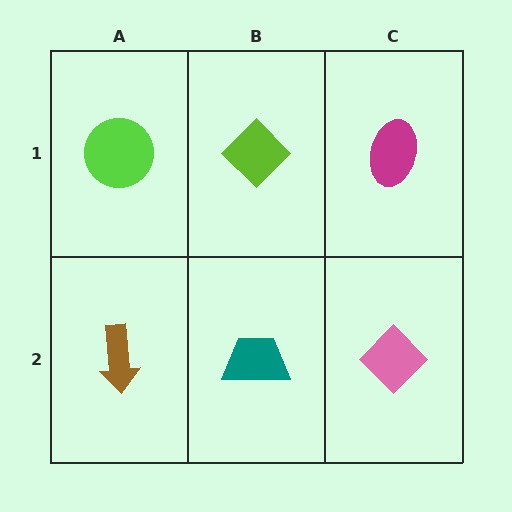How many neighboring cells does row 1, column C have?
2.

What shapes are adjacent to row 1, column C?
A pink diamond (row 2, column C), a lime diamond (row 1, column B).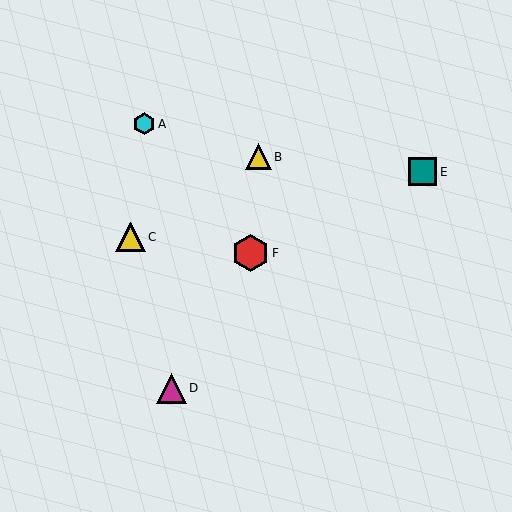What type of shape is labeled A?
Shape A is a cyan hexagon.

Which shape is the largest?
The red hexagon (labeled F) is the largest.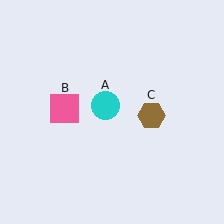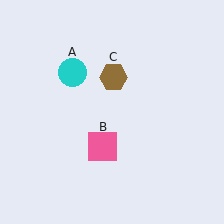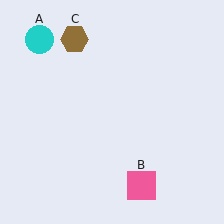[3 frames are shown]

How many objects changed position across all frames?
3 objects changed position: cyan circle (object A), pink square (object B), brown hexagon (object C).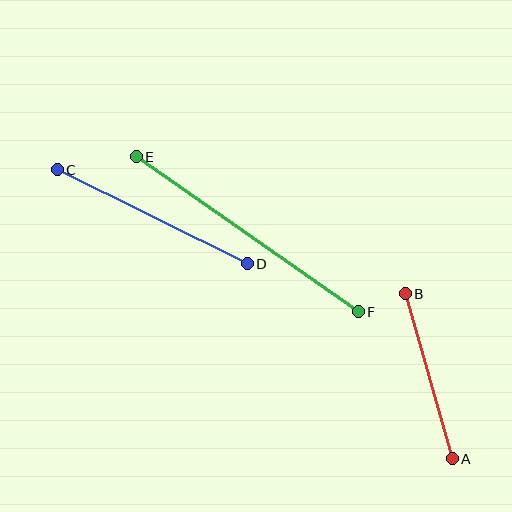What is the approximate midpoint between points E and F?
The midpoint is at approximately (247, 234) pixels.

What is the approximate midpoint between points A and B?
The midpoint is at approximately (429, 376) pixels.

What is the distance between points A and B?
The distance is approximately 172 pixels.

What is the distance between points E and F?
The distance is approximately 271 pixels.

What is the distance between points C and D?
The distance is approximately 212 pixels.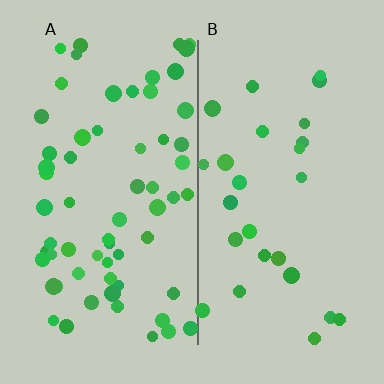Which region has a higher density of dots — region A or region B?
A (the left).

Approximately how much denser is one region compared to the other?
Approximately 2.3× — region A over region B.